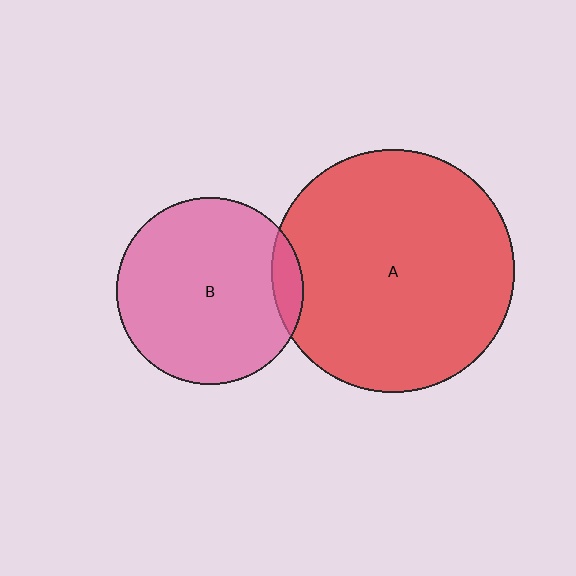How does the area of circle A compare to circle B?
Approximately 1.7 times.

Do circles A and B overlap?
Yes.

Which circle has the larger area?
Circle A (red).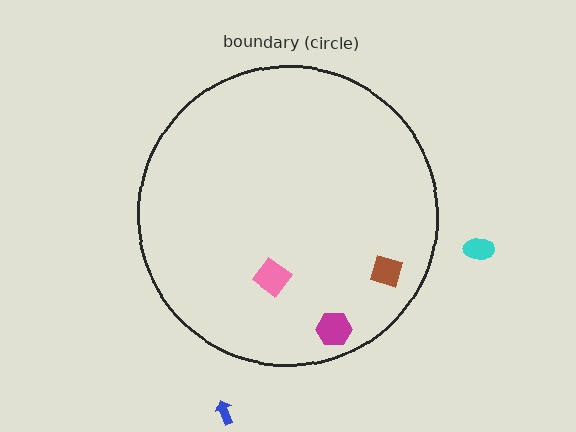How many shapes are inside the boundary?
3 inside, 2 outside.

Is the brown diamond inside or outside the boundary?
Inside.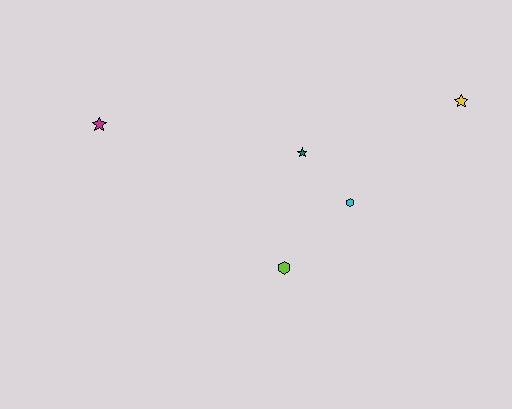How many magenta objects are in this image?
There is 1 magenta object.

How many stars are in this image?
There are 3 stars.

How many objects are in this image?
There are 5 objects.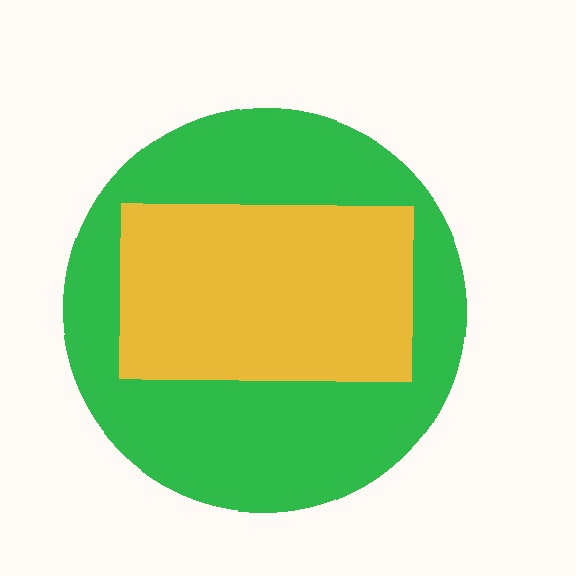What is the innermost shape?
The yellow rectangle.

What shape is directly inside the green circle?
The yellow rectangle.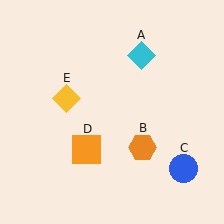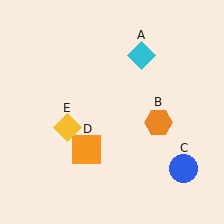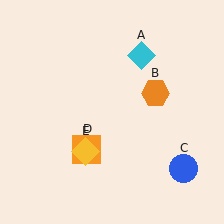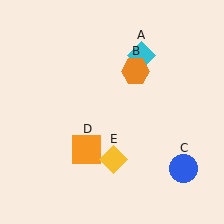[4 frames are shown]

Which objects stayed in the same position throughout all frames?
Cyan diamond (object A) and blue circle (object C) and orange square (object D) remained stationary.